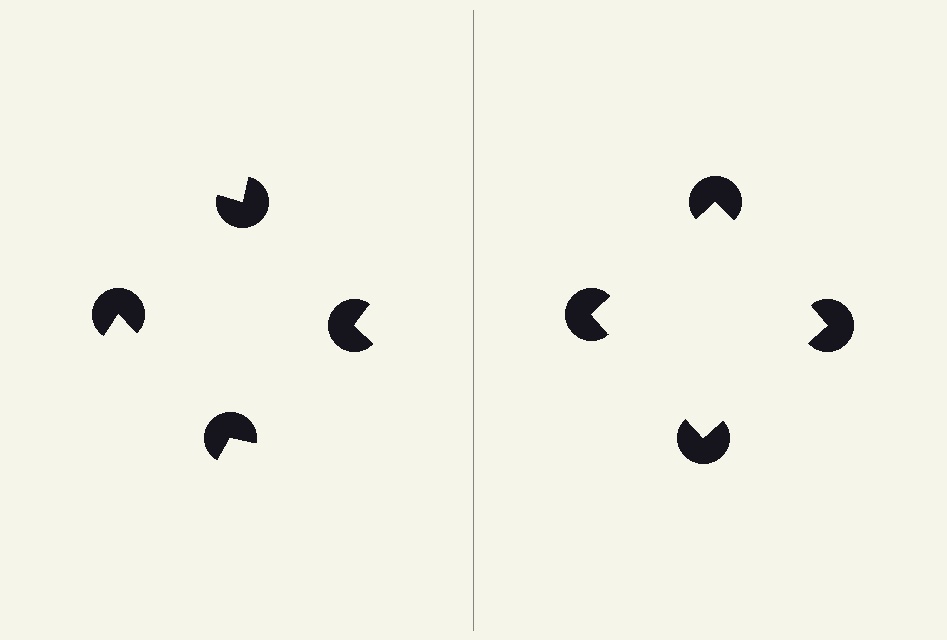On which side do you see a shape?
An illusory square appears on the right side. On the left side the wedge cuts are rotated, so no coherent shape forms.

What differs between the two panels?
The pac-man discs are positioned identically on both sides; only the wedge orientations differ. On the right they align to a square; on the left they are misaligned.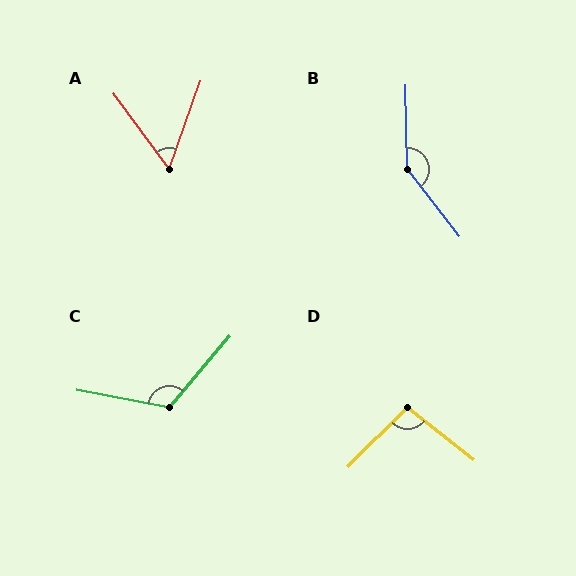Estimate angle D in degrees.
Approximately 97 degrees.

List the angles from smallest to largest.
A (56°), D (97°), C (120°), B (143°).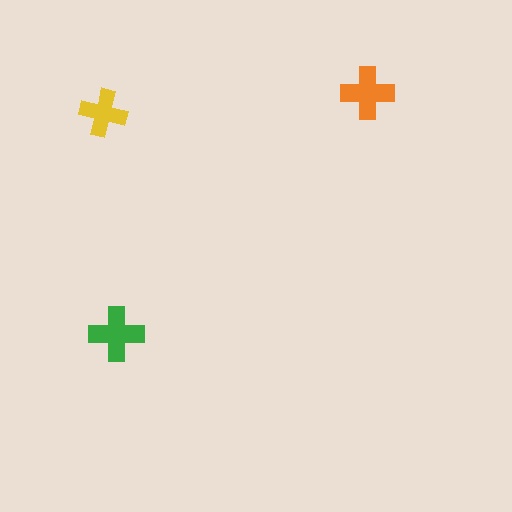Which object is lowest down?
The green cross is bottommost.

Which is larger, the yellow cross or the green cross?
The green one.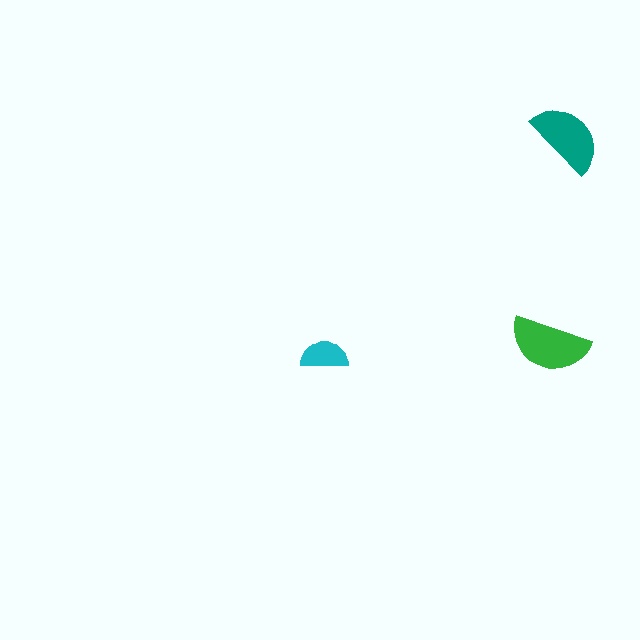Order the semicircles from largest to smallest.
the green one, the teal one, the cyan one.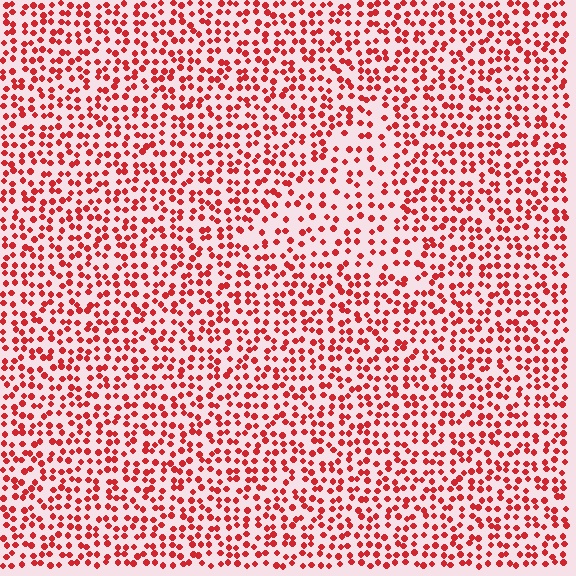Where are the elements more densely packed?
The elements are more densely packed outside the triangle boundary.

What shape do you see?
I see a triangle.